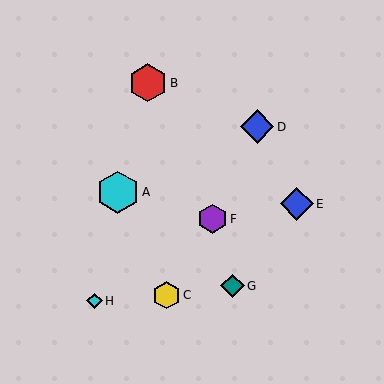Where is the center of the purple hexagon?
The center of the purple hexagon is at (213, 219).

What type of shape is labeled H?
Shape H is a cyan diamond.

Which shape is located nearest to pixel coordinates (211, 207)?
The purple hexagon (labeled F) at (213, 219) is nearest to that location.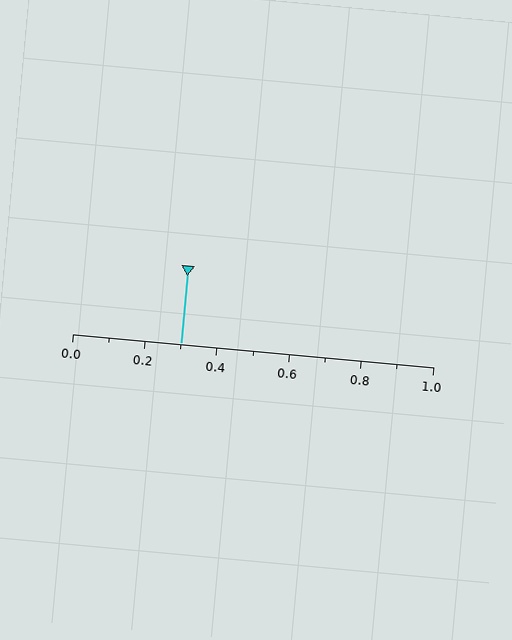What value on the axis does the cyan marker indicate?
The marker indicates approximately 0.3.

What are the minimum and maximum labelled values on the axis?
The axis runs from 0.0 to 1.0.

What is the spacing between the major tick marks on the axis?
The major ticks are spaced 0.2 apart.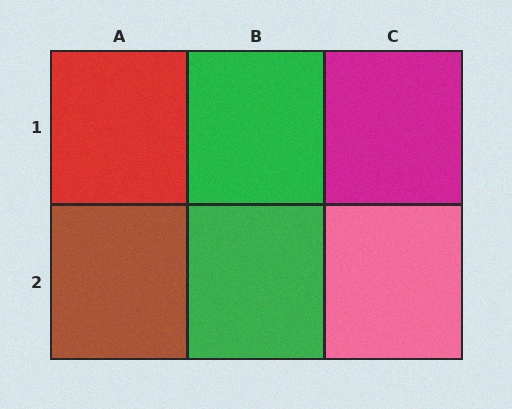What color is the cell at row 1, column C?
Magenta.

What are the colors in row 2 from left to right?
Brown, green, pink.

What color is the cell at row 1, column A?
Red.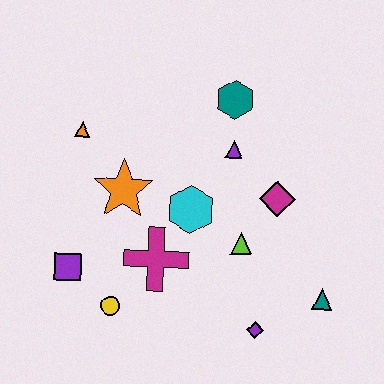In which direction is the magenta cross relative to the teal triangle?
The magenta cross is to the left of the teal triangle.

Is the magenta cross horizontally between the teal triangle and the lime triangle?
No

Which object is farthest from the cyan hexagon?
The teal triangle is farthest from the cyan hexagon.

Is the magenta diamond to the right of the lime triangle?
Yes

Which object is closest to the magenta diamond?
The lime triangle is closest to the magenta diamond.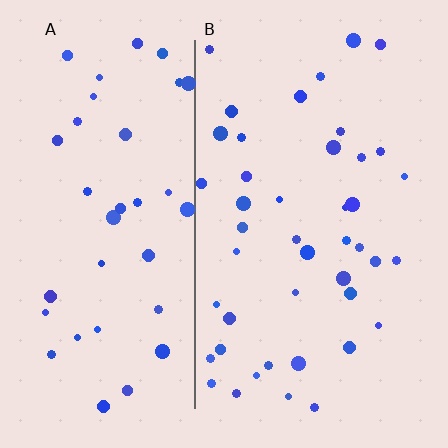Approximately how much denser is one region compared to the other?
Approximately 1.1× — region B over region A.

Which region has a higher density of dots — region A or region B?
B (the right).